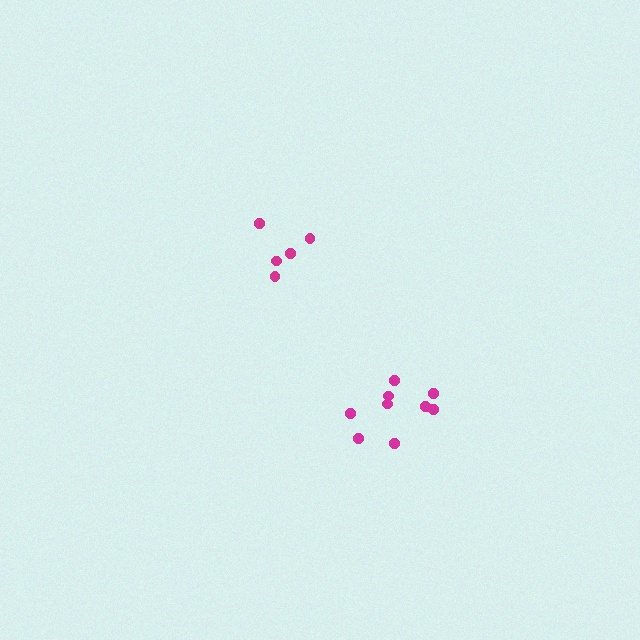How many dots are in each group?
Group 1: 9 dots, Group 2: 5 dots (14 total).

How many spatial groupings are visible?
There are 2 spatial groupings.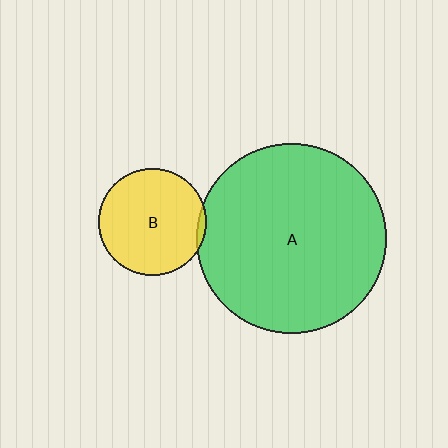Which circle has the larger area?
Circle A (green).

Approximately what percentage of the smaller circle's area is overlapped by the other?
Approximately 5%.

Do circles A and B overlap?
Yes.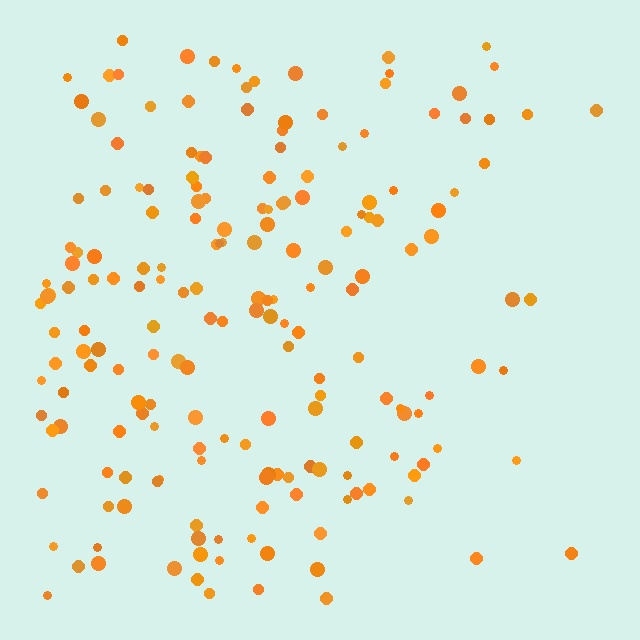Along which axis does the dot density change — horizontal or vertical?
Horizontal.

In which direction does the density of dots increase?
From right to left, with the left side densest.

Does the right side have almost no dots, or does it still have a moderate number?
Still a moderate number, just noticeably fewer than the left.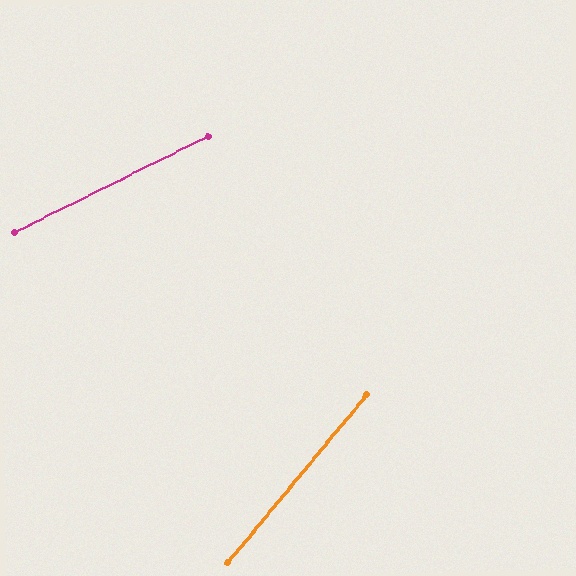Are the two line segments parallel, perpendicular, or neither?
Neither parallel nor perpendicular — they differ by about 24°.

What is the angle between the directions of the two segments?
Approximately 24 degrees.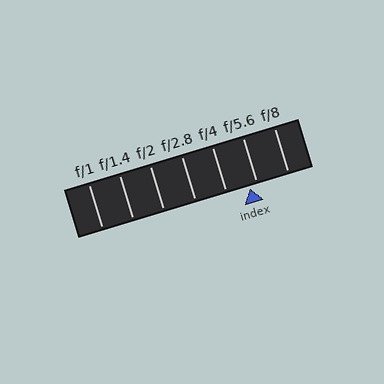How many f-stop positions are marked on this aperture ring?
There are 7 f-stop positions marked.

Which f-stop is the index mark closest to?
The index mark is closest to f/5.6.